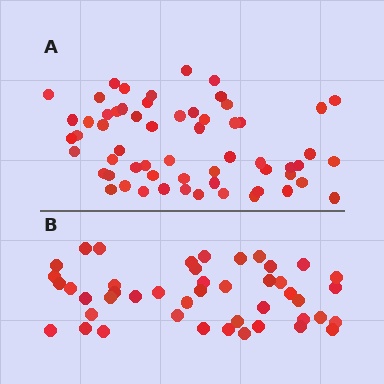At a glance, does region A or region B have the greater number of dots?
Region A (the top region) has more dots.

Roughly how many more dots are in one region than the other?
Region A has approximately 15 more dots than region B.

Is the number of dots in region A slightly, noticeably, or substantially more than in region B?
Region A has noticeably more, but not dramatically so. The ratio is roughly 1.3 to 1.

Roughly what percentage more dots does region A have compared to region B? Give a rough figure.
About 35% more.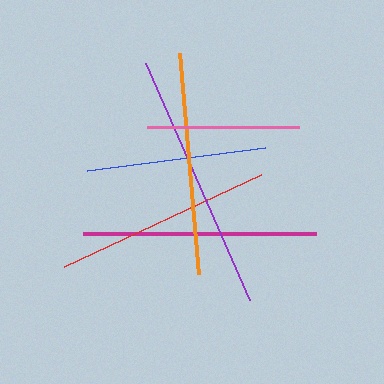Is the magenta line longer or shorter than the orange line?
The magenta line is longer than the orange line.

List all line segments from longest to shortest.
From longest to shortest: purple, magenta, orange, red, blue, pink.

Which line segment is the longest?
The purple line is the longest at approximately 258 pixels.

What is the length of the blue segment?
The blue segment is approximately 180 pixels long.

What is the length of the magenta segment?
The magenta segment is approximately 232 pixels long.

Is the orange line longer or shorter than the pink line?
The orange line is longer than the pink line.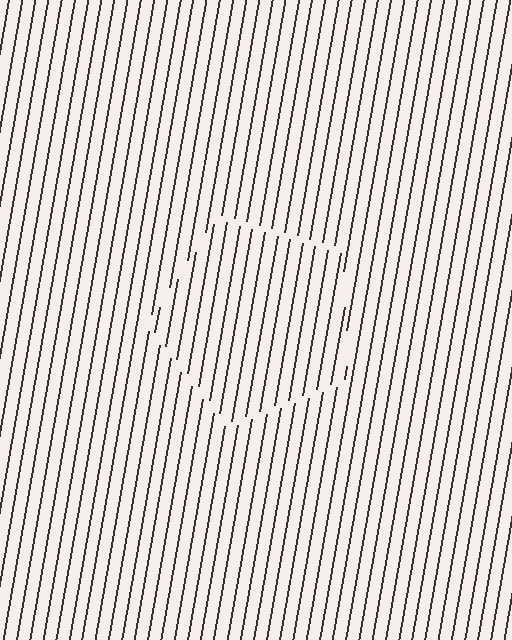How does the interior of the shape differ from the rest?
The interior of the shape contains the same grating, shifted by half a period — the contour is defined by the phase discontinuity where line-ends from the inner and outer gratings abut.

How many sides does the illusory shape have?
5 sides — the line-ends trace a pentagon.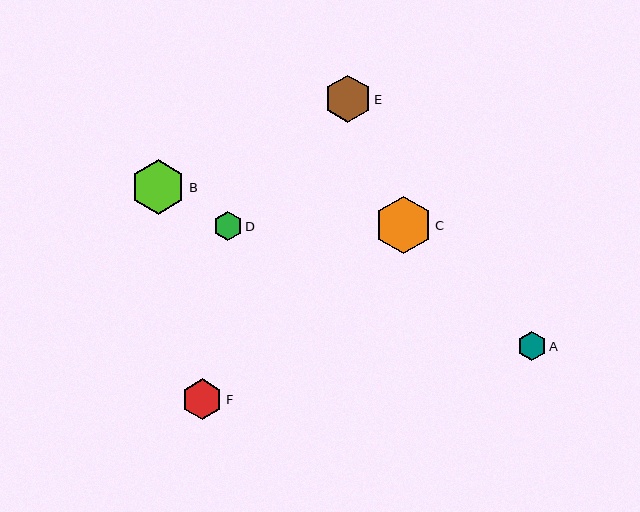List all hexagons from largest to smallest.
From largest to smallest: C, B, E, F, A, D.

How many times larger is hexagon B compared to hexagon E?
Hexagon B is approximately 1.2 times the size of hexagon E.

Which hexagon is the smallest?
Hexagon D is the smallest with a size of approximately 29 pixels.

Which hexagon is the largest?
Hexagon C is the largest with a size of approximately 57 pixels.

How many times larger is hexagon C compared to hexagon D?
Hexagon C is approximately 2.0 times the size of hexagon D.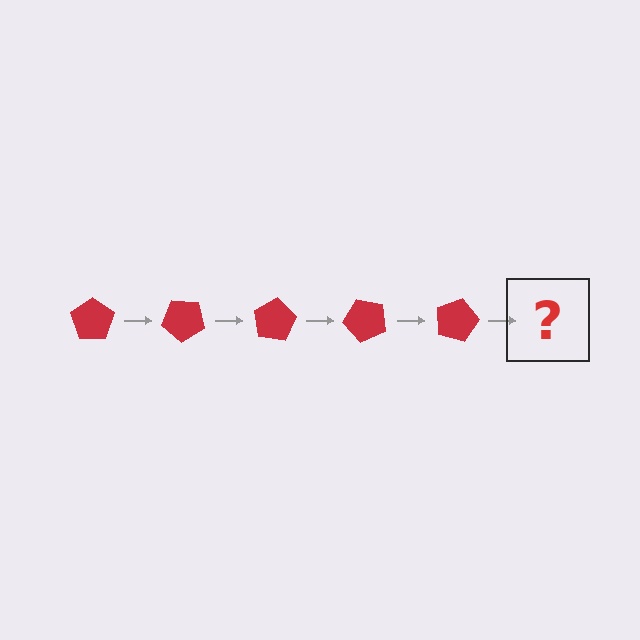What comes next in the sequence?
The next element should be a red pentagon rotated 200 degrees.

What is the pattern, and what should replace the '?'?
The pattern is that the pentagon rotates 40 degrees each step. The '?' should be a red pentagon rotated 200 degrees.